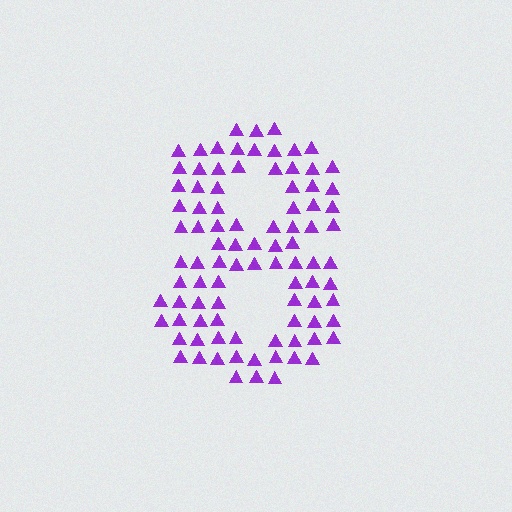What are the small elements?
The small elements are triangles.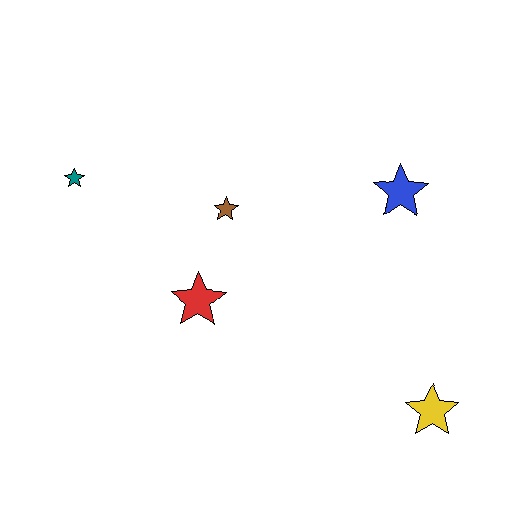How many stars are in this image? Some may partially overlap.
There are 5 stars.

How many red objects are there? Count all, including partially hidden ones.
There is 1 red object.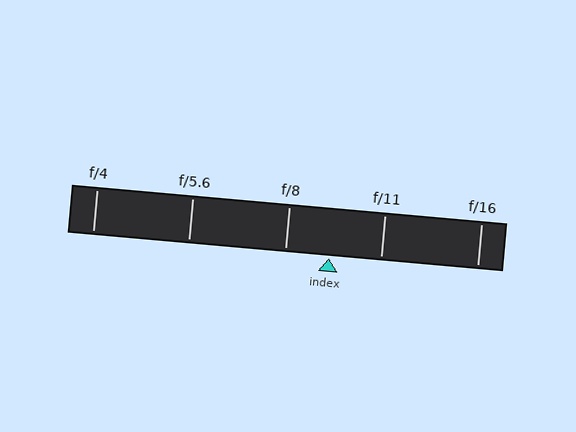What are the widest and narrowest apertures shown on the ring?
The widest aperture shown is f/4 and the narrowest is f/16.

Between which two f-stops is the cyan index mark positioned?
The index mark is between f/8 and f/11.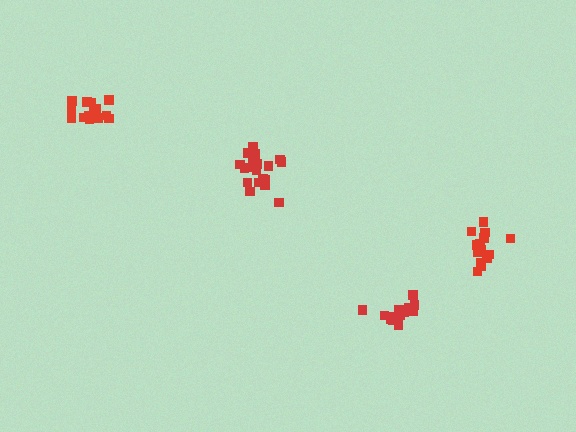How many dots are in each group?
Group 1: 14 dots, Group 2: 14 dots, Group 3: 15 dots, Group 4: 20 dots (63 total).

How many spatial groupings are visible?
There are 4 spatial groupings.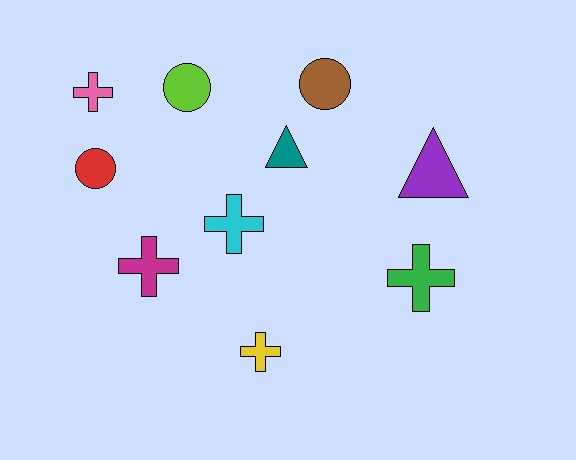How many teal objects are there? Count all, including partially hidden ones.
There is 1 teal object.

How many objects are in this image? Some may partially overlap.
There are 10 objects.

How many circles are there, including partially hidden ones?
There are 3 circles.